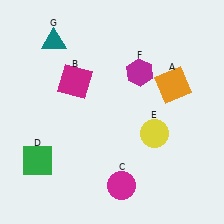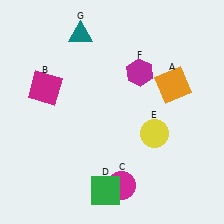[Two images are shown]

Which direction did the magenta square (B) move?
The magenta square (B) moved left.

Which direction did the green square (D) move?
The green square (D) moved right.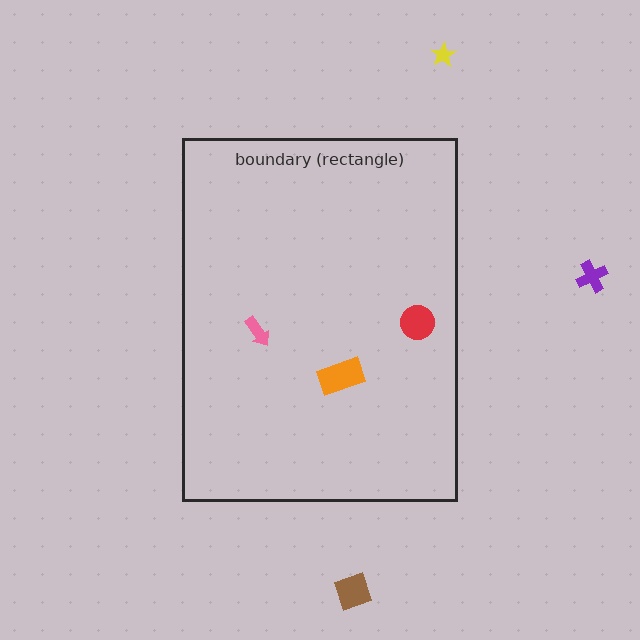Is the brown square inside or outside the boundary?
Outside.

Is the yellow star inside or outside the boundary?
Outside.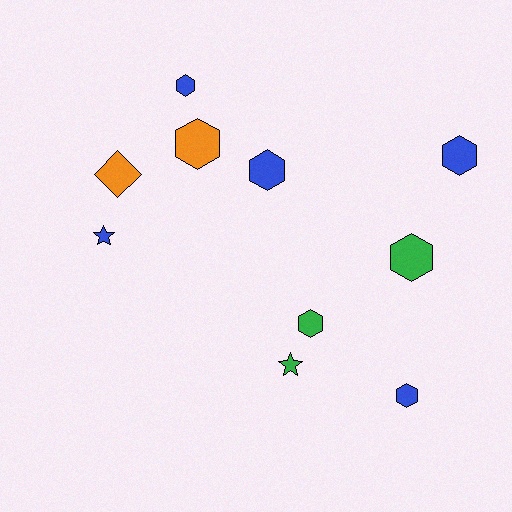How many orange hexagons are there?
There is 1 orange hexagon.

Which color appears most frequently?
Blue, with 5 objects.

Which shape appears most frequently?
Hexagon, with 7 objects.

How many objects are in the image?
There are 10 objects.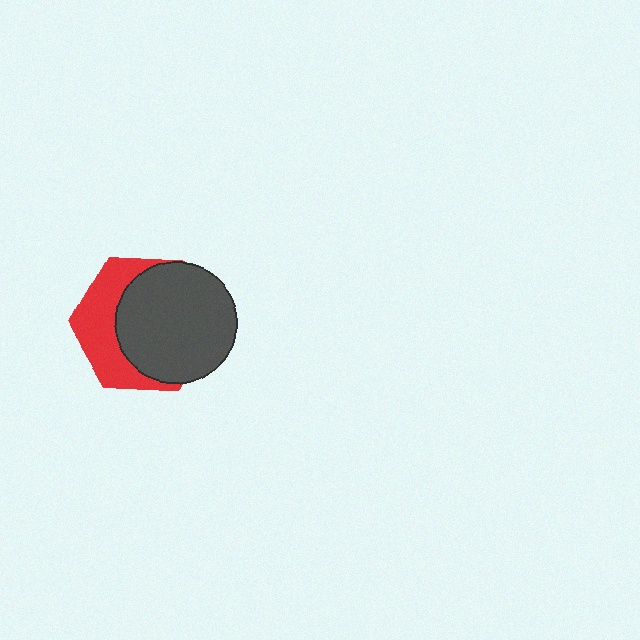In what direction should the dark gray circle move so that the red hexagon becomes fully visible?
The dark gray circle should move right. That is the shortest direction to clear the overlap and leave the red hexagon fully visible.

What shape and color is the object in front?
The object in front is a dark gray circle.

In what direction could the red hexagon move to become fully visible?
The red hexagon could move left. That would shift it out from behind the dark gray circle entirely.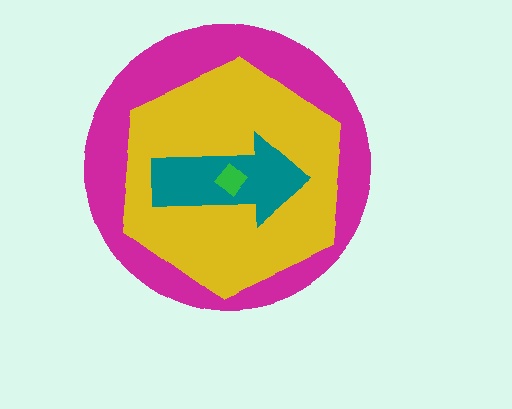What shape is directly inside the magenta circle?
The yellow hexagon.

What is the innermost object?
The green diamond.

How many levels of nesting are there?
4.